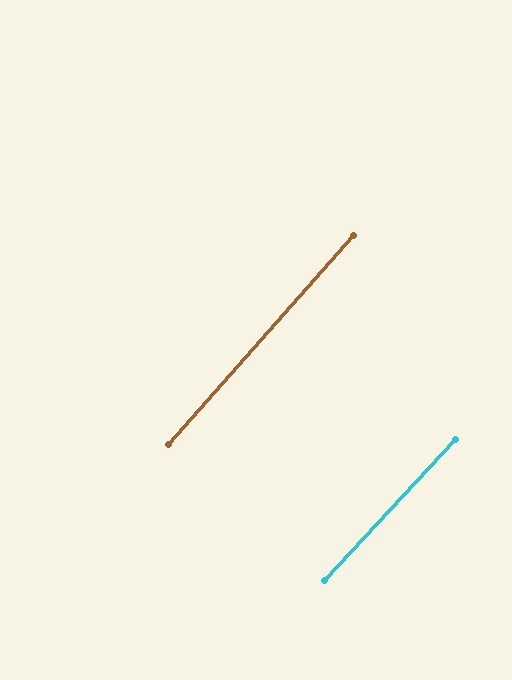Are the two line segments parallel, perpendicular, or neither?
Parallel — their directions differ by only 1.4°.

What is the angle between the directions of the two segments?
Approximately 1 degree.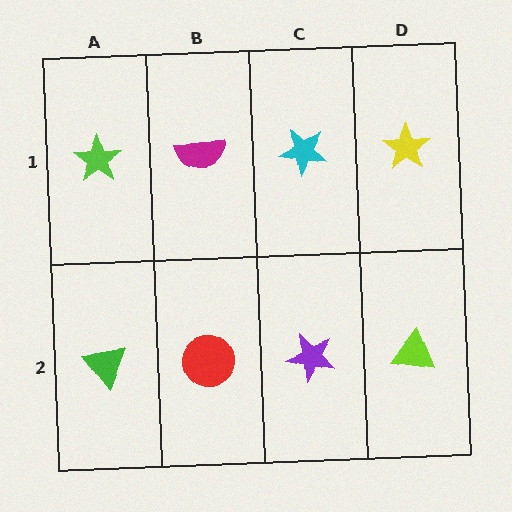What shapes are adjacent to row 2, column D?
A yellow star (row 1, column D), a purple star (row 2, column C).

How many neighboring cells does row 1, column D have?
2.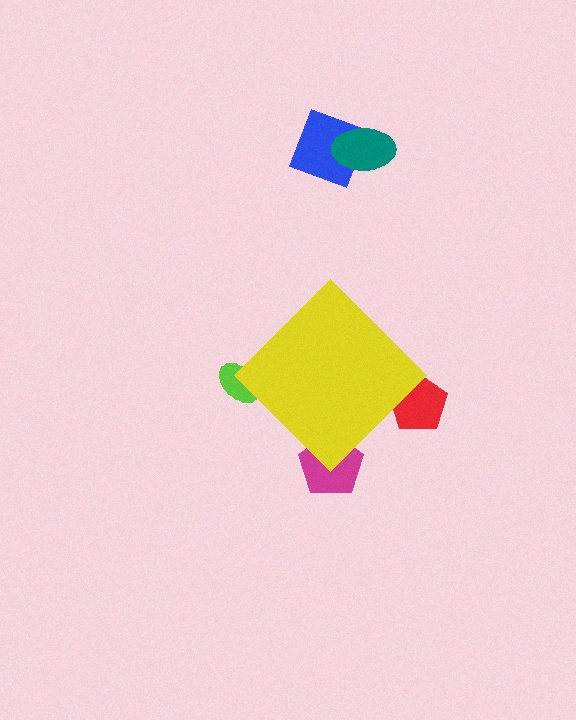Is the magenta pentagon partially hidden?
Yes, the magenta pentagon is partially hidden behind the yellow diamond.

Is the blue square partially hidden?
No, the blue square is fully visible.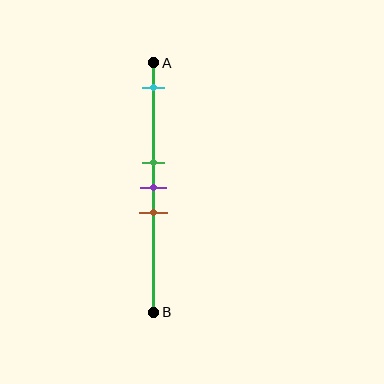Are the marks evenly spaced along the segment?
No, the marks are not evenly spaced.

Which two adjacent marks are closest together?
The green and purple marks are the closest adjacent pair.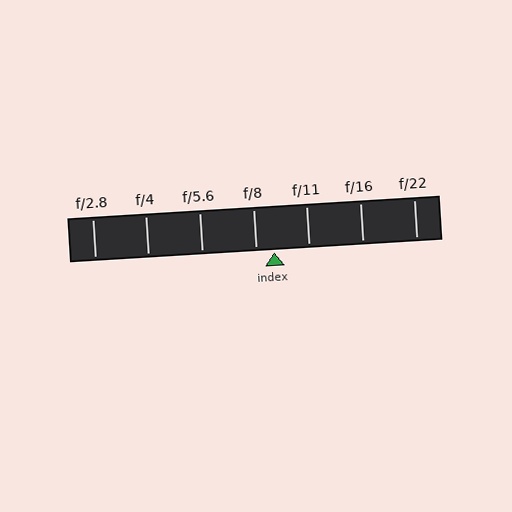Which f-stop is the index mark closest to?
The index mark is closest to f/8.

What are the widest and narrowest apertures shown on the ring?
The widest aperture shown is f/2.8 and the narrowest is f/22.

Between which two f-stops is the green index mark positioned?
The index mark is between f/8 and f/11.